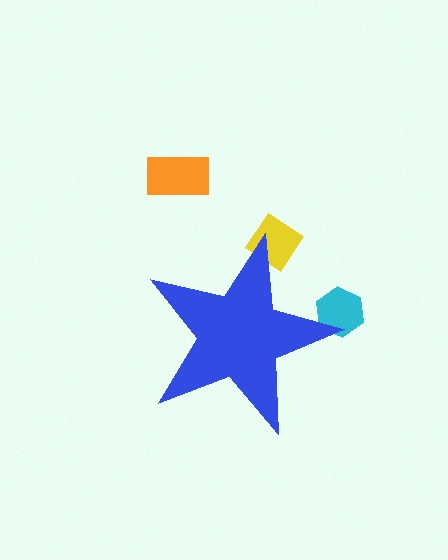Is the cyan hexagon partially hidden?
Yes, the cyan hexagon is partially hidden behind the blue star.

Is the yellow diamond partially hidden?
Yes, the yellow diamond is partially hidden behind the blue star.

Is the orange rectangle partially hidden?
No, the orange rectangle is fully visible.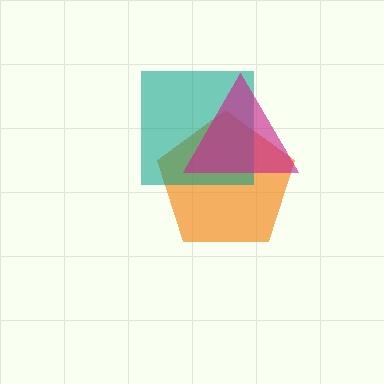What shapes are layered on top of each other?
The layered shapes are: an orange pentagon, a teal square, a magenta triangle.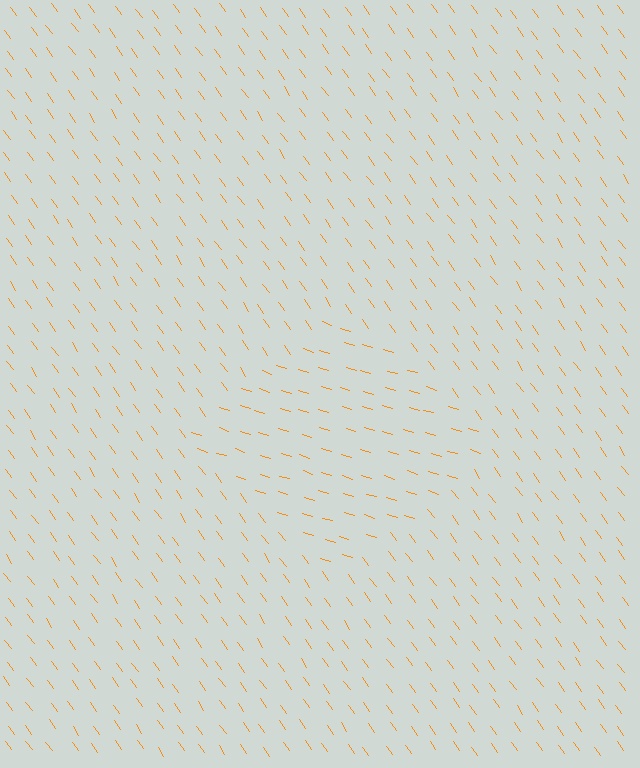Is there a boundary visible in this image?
Yes, there is a texture boundary formed by a change in line orientation.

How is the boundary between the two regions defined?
The boundary is defined purely by a change in line orientation (approximately 37 degrees difference). All lines are the same color and thickness.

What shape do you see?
I see a diamond.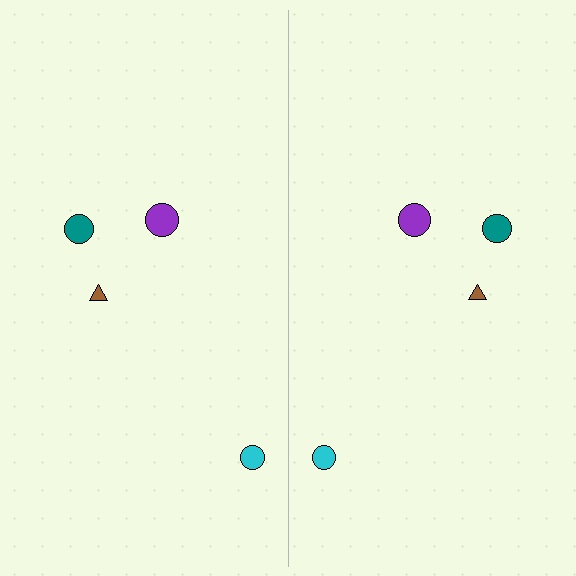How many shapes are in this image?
There are 8 shapes in this image.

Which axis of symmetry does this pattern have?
The pattern has a vertical axis of symmetry running through the center of the image.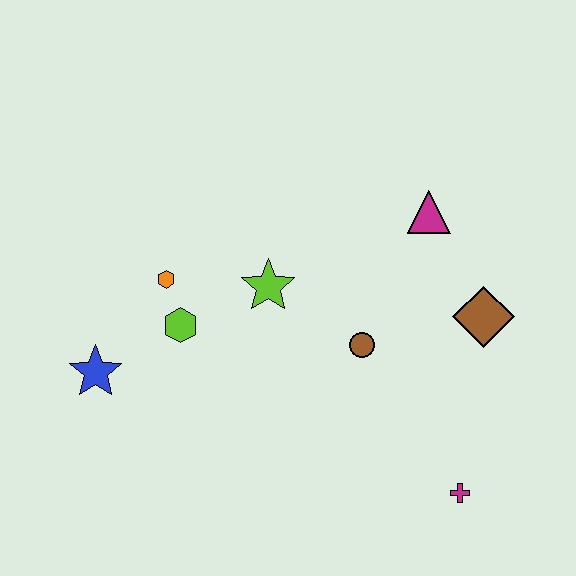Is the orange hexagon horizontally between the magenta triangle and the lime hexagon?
No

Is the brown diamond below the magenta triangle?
Yes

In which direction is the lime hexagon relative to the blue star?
The lime hexagon is to the right of the blue star.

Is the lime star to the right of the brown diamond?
No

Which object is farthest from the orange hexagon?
The magenta cross is farthest from the orange hexagon.